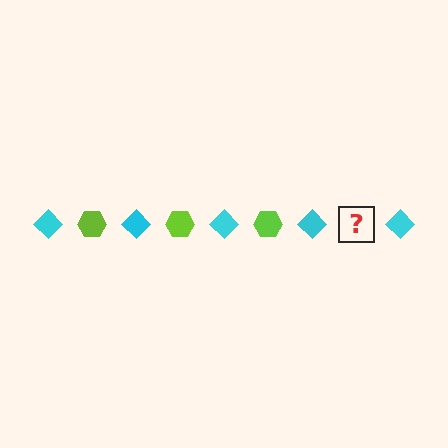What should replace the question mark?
The question mark should be replaced with a lime hexagon.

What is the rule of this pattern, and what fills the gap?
The rule is that the pattern alternates between cyan diamond and lime hexagon. The gap should be filled with a lime hexagon.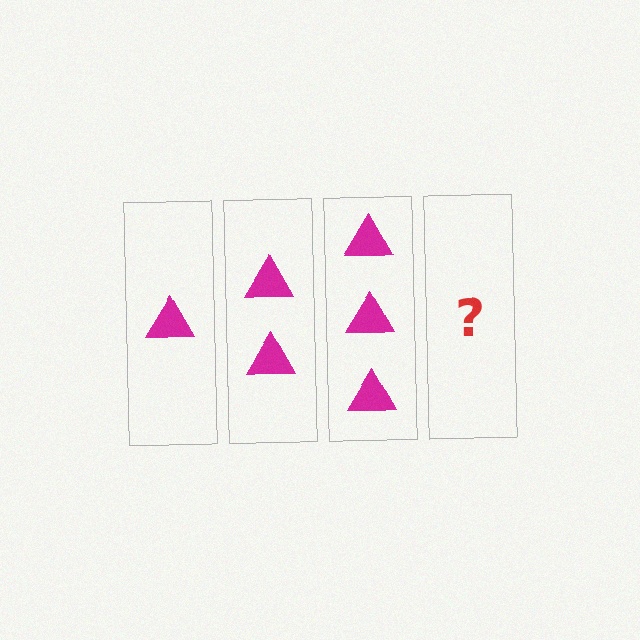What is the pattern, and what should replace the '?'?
The pattern is that each step adds one more triangle. The '?' should be 4 triangles.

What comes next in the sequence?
The next element should be 4 triangles.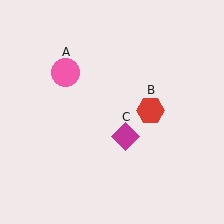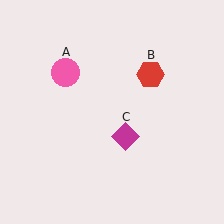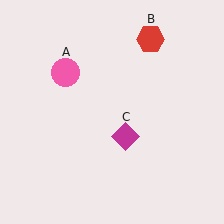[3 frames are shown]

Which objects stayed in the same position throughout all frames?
Pink circle (object A) and magenta diamond (object C) remained stationary.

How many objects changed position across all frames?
1 object changed position: red hexagon (object B).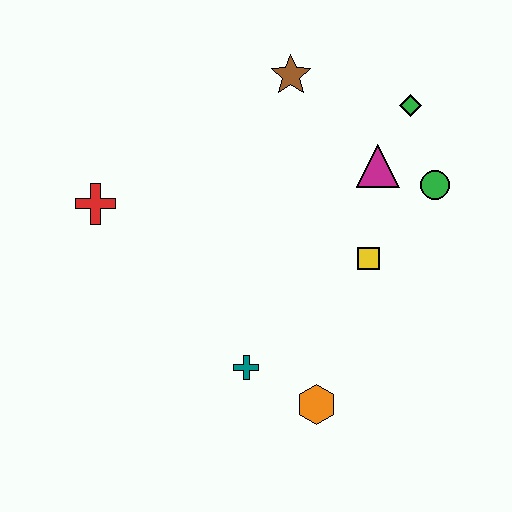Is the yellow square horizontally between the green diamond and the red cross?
Yes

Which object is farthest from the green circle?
The red cross is farthest from the green circle.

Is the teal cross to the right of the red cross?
Yes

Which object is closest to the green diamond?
The magenta triangle is closest to the green diamond.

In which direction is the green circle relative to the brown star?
The green circle is to the right of the brown star.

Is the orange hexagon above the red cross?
No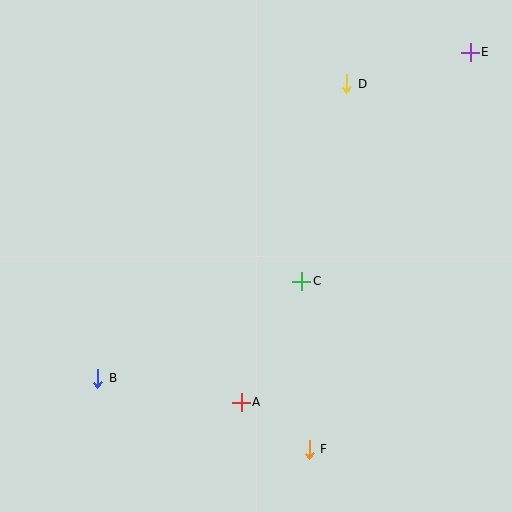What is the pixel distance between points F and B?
The distance between F and B is 223 pixels.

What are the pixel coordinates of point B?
Point B is at (98, 378).